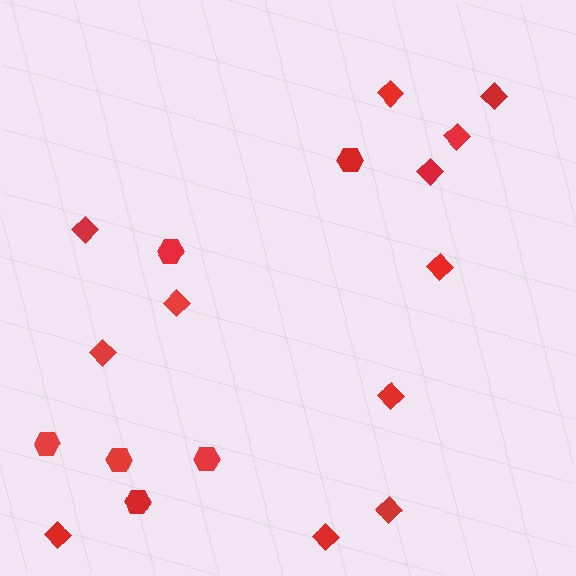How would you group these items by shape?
There are 2 groups: one group of diamonds (12) and one group of hexagons (6).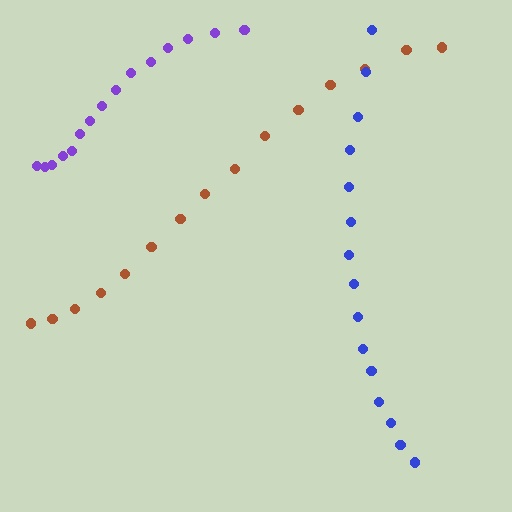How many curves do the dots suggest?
There are 3 distinct paths.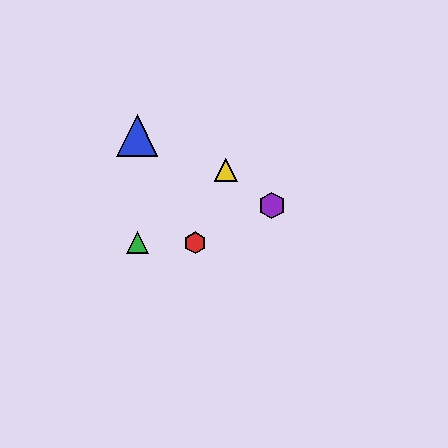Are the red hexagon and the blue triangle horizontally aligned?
No, the red hexagon is at y≈243 and the blue triangle is at y≈135.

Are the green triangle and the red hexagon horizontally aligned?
Yes, both are at y≈243.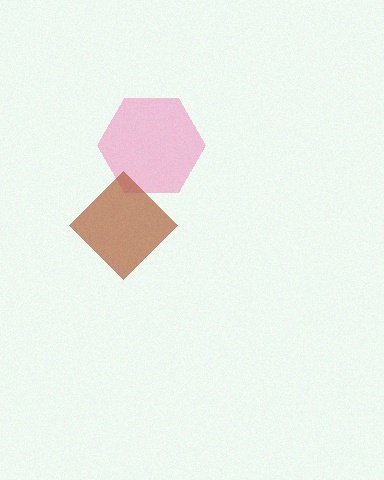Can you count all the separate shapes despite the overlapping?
Yes, there are 2 separate shapes.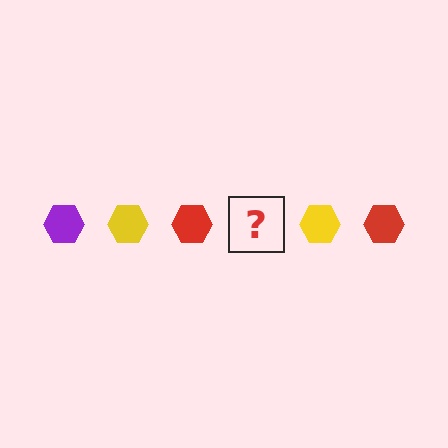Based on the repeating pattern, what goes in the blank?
The blank should be a purple hexagon.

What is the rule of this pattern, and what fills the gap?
The rule is that the pattern cycles through purple, yellow, red hexagons. The gap should be filled with a purple hexagon.